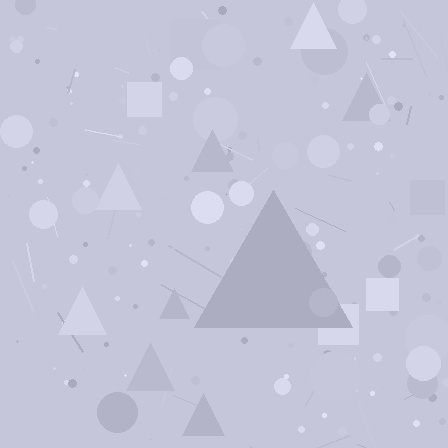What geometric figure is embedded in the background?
A triangle is embedded in the background.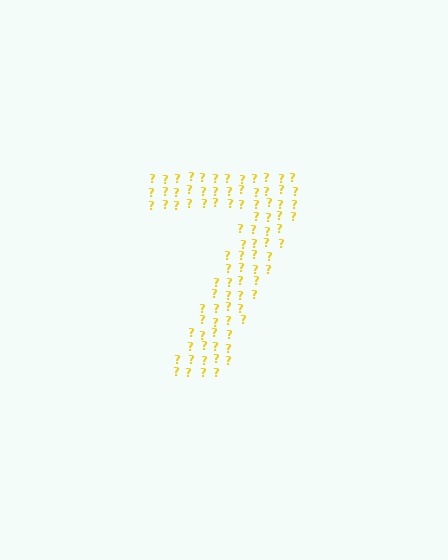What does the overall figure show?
The overall figure shows the digit 7.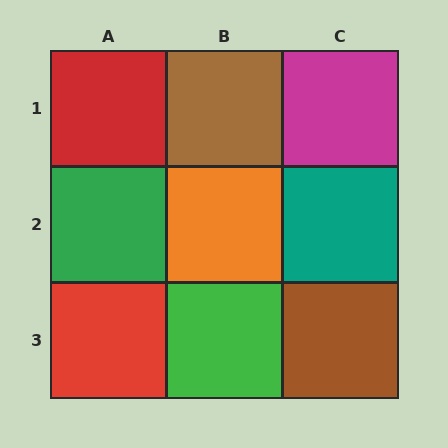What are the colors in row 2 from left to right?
Green, orange, teal.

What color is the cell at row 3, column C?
Brown.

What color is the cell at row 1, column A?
Red.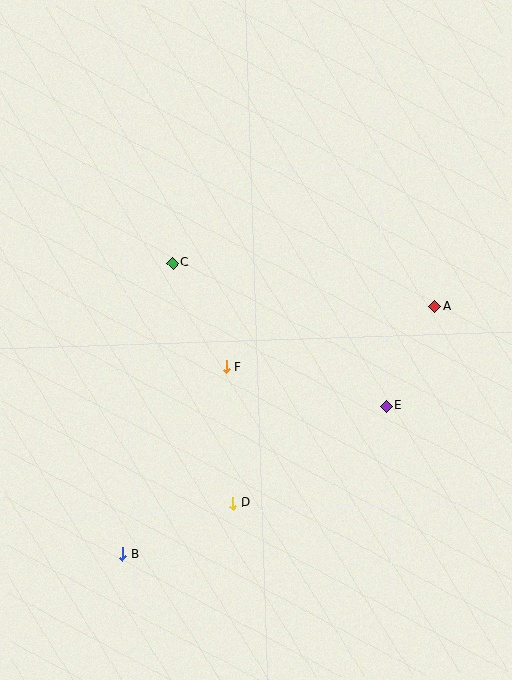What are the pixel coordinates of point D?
Point D is at (233, 503).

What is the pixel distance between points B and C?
The distance between B and C is 296 pixels.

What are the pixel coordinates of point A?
Point A is at (435, 306).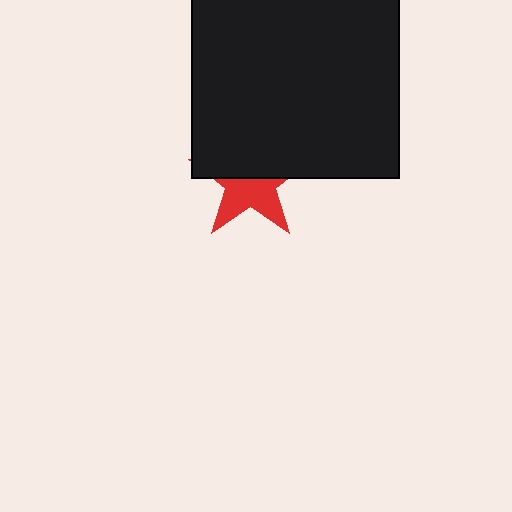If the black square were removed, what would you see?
You would see the complete red star.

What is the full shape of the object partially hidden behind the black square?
The partially hidden object is a red star.